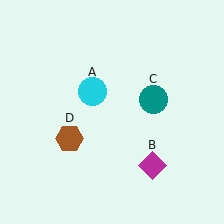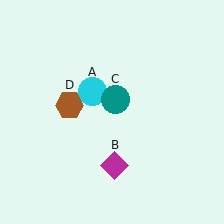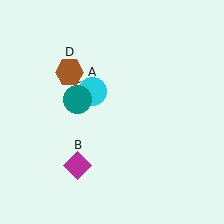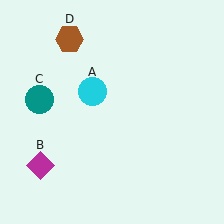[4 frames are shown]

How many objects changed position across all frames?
3 objects changed position: magenta diamond (object B), teal circle (object C), brown hexagon (object D).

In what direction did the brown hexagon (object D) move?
The brown hexagon (object D) moved up.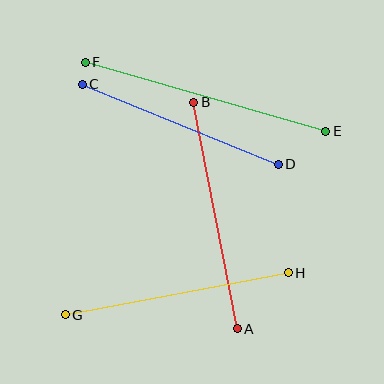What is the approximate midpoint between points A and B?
The midpoint is at approximately (216, 215) pixels.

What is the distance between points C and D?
The distance is approximately 211 pixels.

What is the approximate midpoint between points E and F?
The midpoint is at approximately (206, 97) pixels.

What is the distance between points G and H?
The distance is approximately 227 pixels.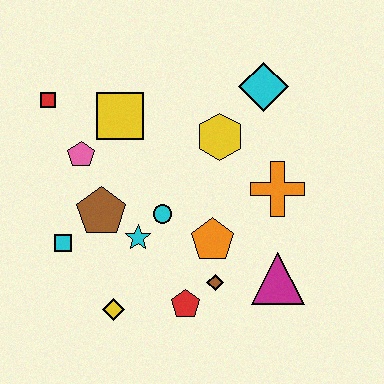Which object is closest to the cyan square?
The brown pentagon is closest to the cyan square.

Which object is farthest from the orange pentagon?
The red square is farthest from the orange pentagon.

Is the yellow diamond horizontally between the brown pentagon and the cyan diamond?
Yes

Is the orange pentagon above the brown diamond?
Yes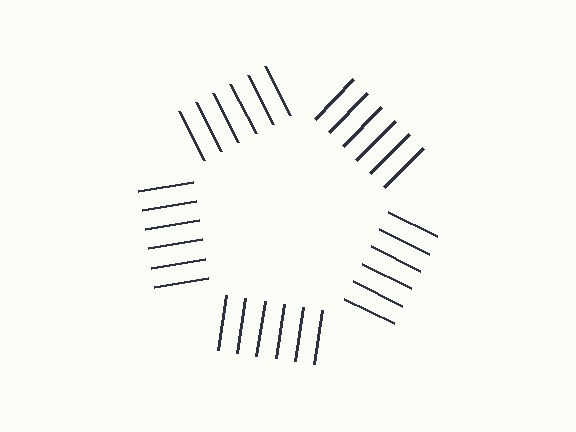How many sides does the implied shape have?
5 sides — the line-ends trace a pentagon.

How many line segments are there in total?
30 — 6 along each of the 5 edges.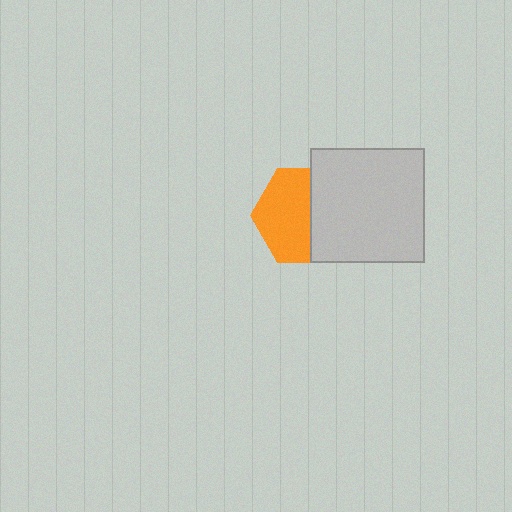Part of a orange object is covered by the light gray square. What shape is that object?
It is a hexagon.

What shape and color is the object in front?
The object in front is a light gray square.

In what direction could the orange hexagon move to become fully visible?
The orange hexagon could move left. That would shift it out from behind the light gray square entirely.